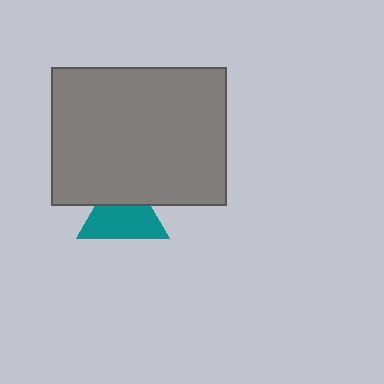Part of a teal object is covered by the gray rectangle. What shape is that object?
It is a triangle.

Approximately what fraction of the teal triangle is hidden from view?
Roughly 34% of the teal triangle is hidden behind the gray rectangle.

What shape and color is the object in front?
The object in front is a gray rectangle.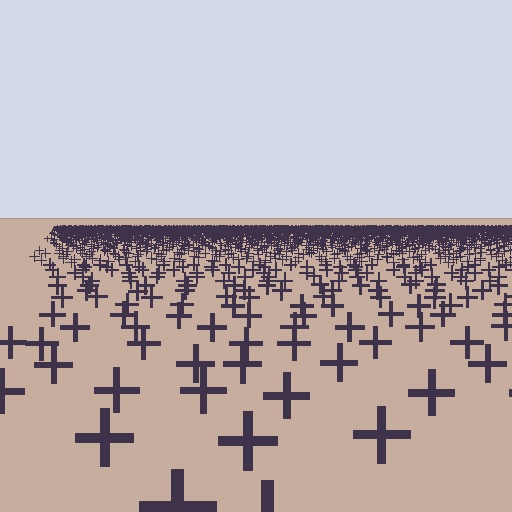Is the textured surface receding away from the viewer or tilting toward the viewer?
The surface is receding away from the viewer. Texture elements get smaller and denser toward the top.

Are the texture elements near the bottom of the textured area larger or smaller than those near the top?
Larger. Near the bottom, elements are closer to the viewer and appear at a bigger on-screen size.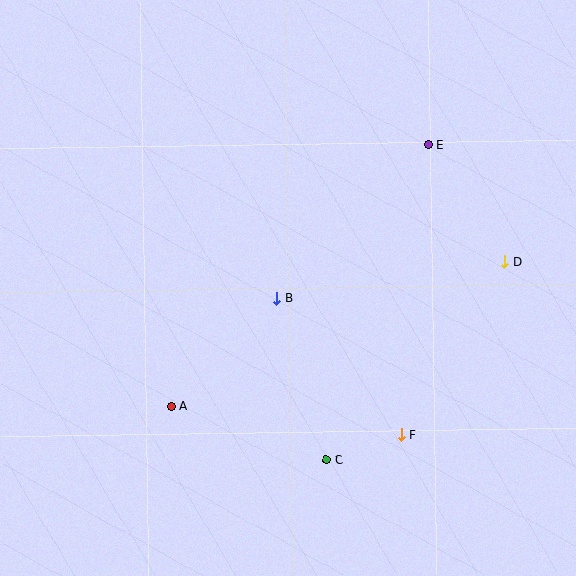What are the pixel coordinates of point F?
Point F is at (402, 435).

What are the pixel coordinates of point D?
Point D is at (504, 261).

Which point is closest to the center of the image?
Point B at (277, 298) is closest to the center.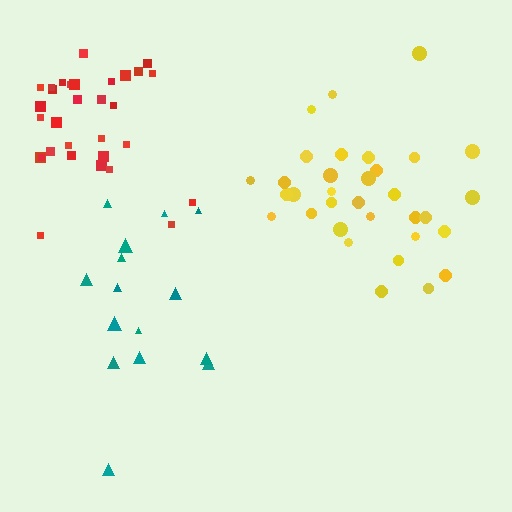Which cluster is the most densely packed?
Red.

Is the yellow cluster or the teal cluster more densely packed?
Yellow.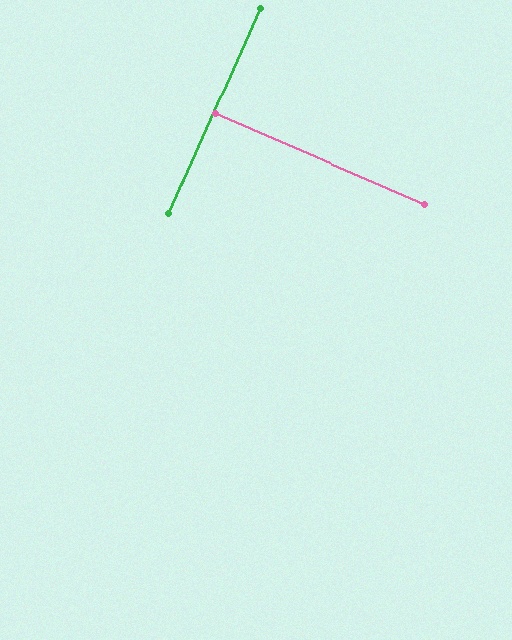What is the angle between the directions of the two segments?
Approximately 89 degrees.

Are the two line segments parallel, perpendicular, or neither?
Perpendicular — they meet at approximately 89°.